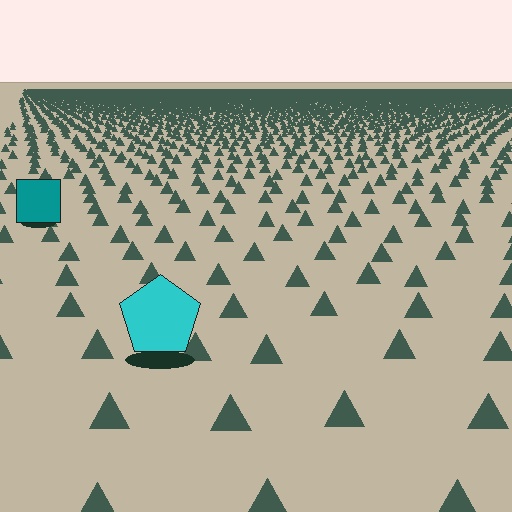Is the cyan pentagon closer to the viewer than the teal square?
Yes. The cyan pentagon is closer — you can tell from the texture gradient: the ground texture is coarser near it.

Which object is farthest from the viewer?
The teal square is farthest from the viewer. It appears smaller and the ground texture around it is denser.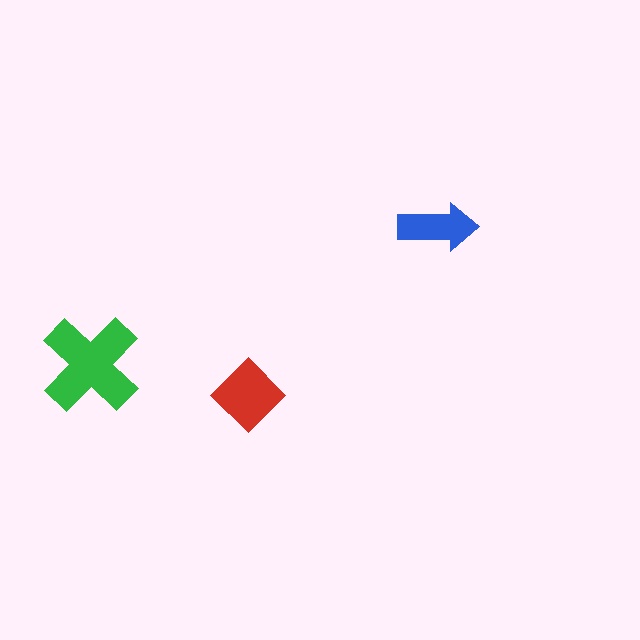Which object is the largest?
The green cross.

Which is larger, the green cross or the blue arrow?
The green cross.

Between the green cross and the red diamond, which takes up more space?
The green cross.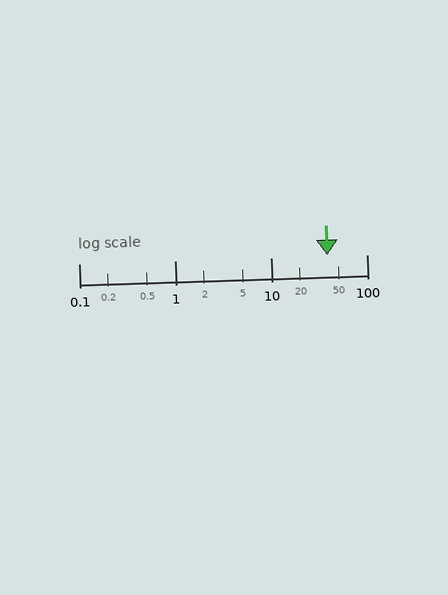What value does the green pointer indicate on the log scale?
The pointer indicates approximately 39.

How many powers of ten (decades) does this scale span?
The scale spans 3 decades, from 0.1 to 100.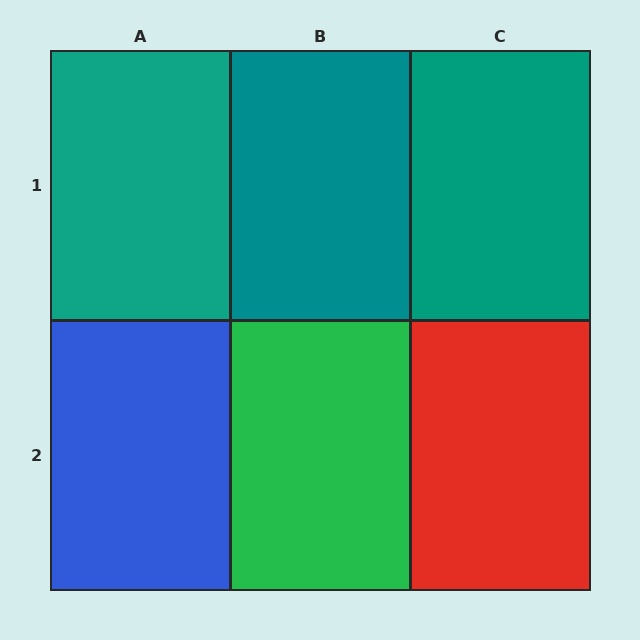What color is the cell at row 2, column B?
Green.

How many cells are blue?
1 cell is blue.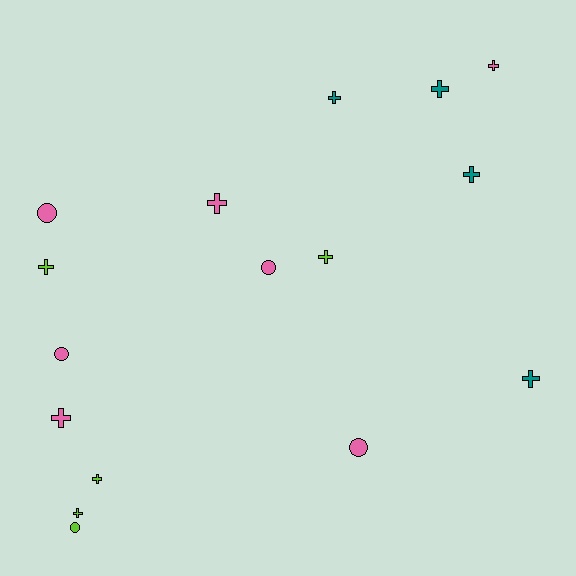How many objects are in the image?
There are 16 objects.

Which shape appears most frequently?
Cross, with 11 objects.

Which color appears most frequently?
Pink, with 7 objects.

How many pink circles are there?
There are 4 pink circles.